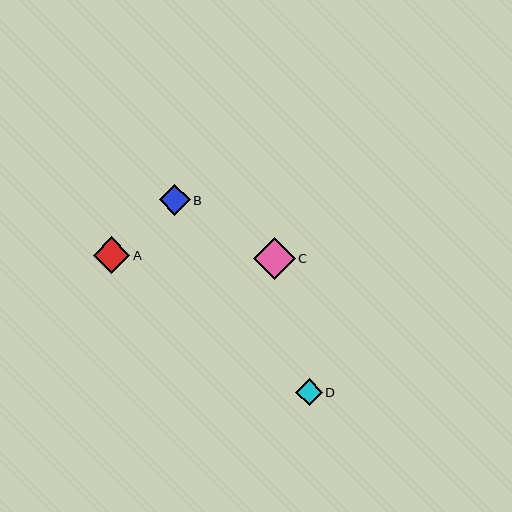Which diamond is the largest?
Diamond C is the largest with a size of approximately 42 pixels.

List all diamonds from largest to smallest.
From largest to smallest: C, A, B, D.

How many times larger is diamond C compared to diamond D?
Diamond C is approximately 1.6 times the size of diamond D.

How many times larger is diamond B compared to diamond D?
Diamond B is approximately 1.2 times the size of diamond D.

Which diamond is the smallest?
Diamond D is the smallest with a size of approximately 27 pixels.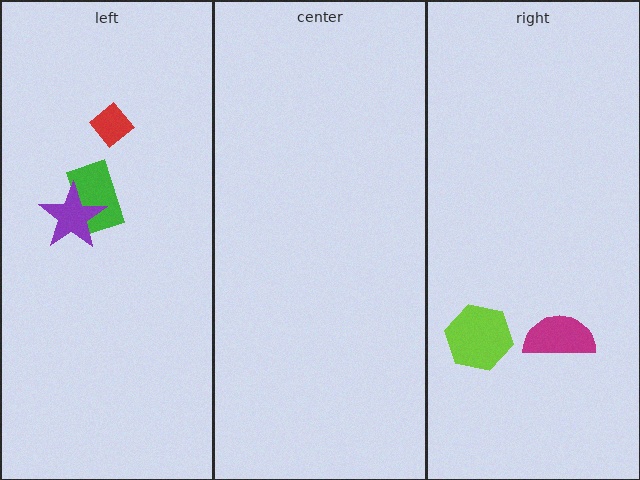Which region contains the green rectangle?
The left region.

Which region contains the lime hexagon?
The right region.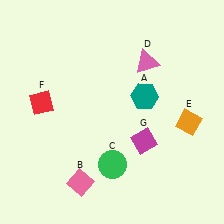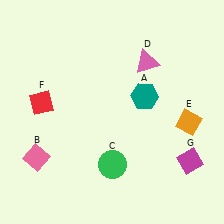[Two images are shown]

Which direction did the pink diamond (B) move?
The pink diamond (B) moved left.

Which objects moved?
The objects that moved are: the pink diamond (B), the magenta diamond (G).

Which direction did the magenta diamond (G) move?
The magenta diamond (G) moved right.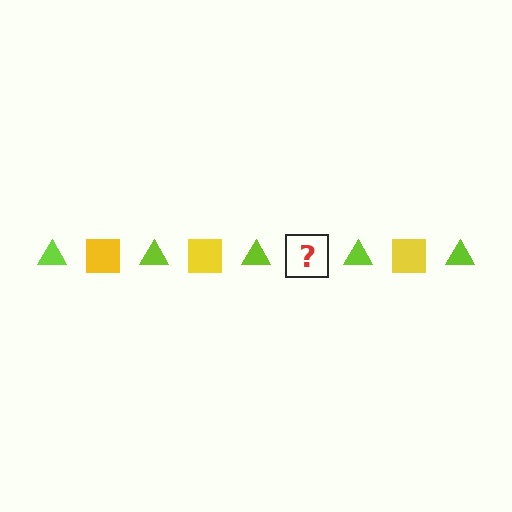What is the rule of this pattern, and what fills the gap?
The rule is that the pattern alternates between lime triangle and yellow square. The gap should be filled with a yellow square.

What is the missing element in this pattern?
The missing element is a yellow square.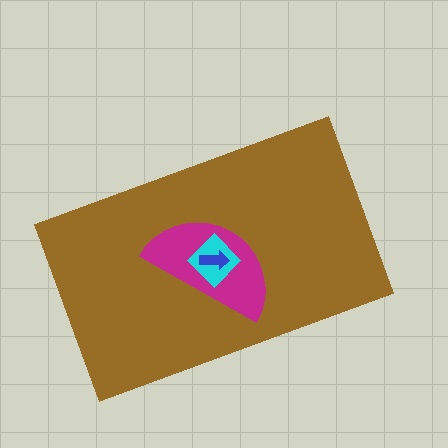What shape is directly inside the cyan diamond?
The blue arrow.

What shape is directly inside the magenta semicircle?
The cyan diamond.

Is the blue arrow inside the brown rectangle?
Yes.